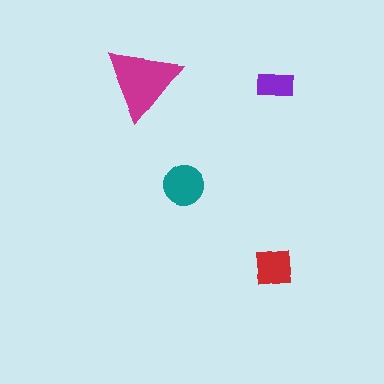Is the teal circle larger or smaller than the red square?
Larger.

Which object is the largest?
The magenta triangle.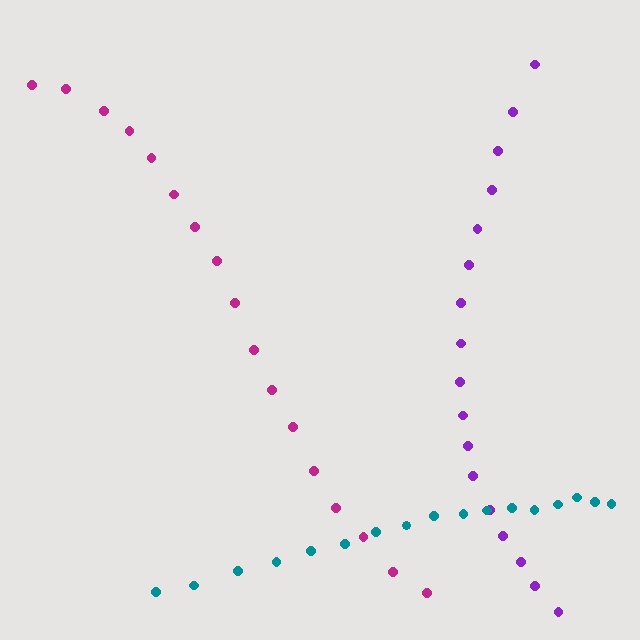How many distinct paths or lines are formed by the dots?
There are 3 distinct paths.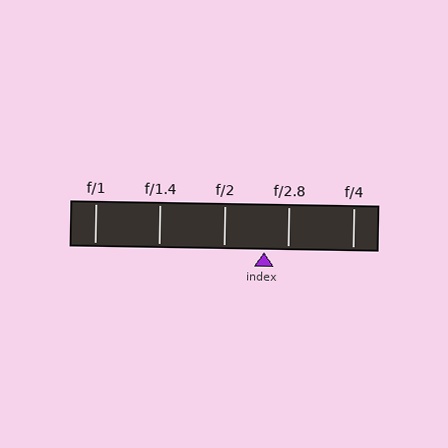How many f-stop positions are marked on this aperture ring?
There are 5 f-stop positions marked.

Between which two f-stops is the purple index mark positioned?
The index mark is between f/2 and f/2.8.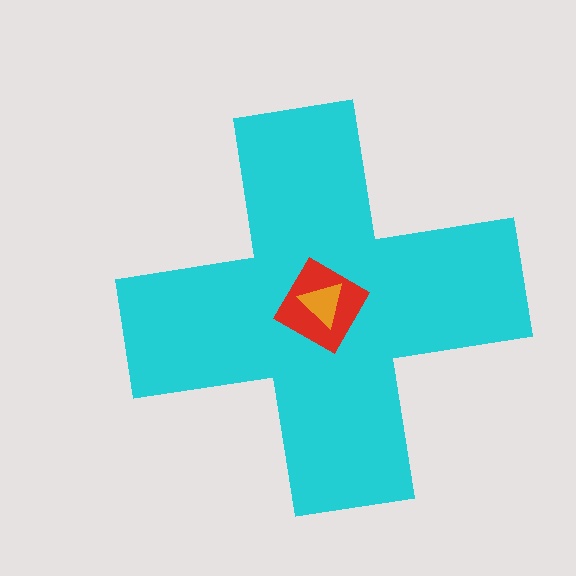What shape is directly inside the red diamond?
The orange triangle.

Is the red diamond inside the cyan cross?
Yes.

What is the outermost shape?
The cyan cross.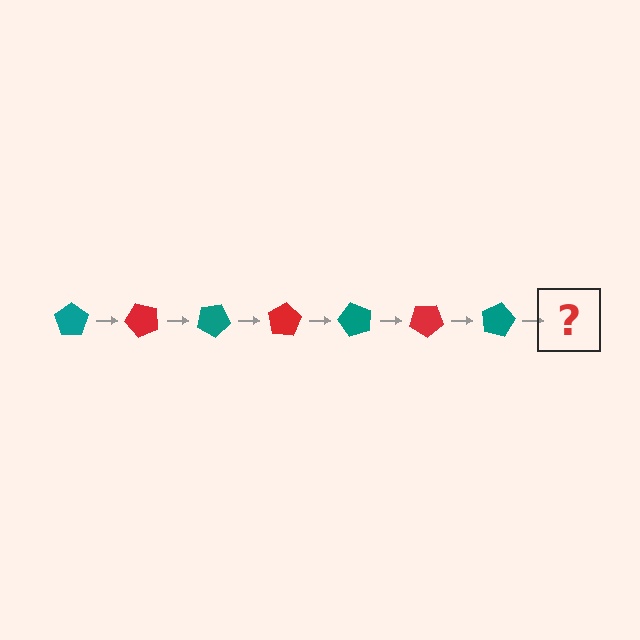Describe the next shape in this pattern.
It should be a red pentagon, rotated 350 degrees from the start.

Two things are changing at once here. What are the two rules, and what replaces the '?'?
The two rules are that it rotates 50 degrees each step and the color cycles through teal and red. The '?' should be a red pentagon, rotated 350 degrees from the start.